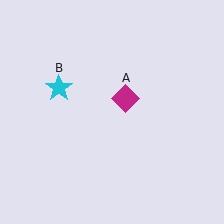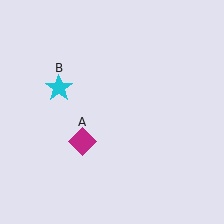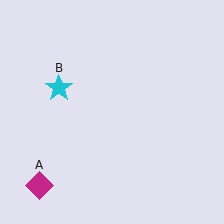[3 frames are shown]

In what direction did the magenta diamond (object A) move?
The magenta diamond (object A) moved down and to the left.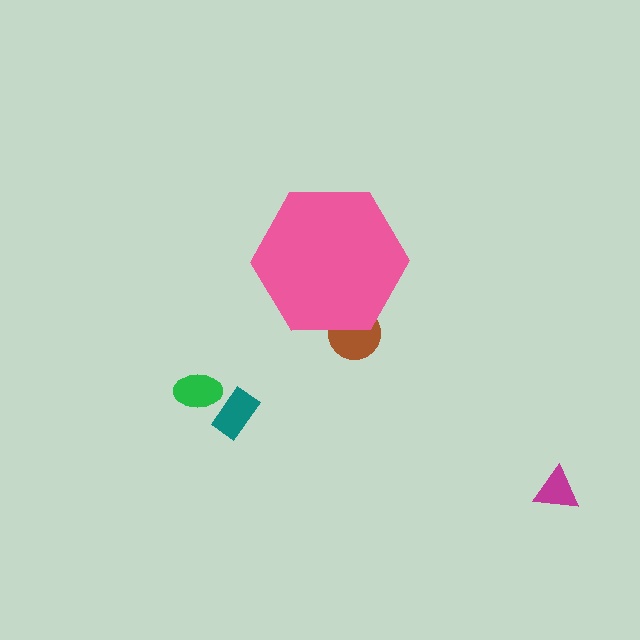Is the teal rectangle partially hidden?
No, the teal rectangle is fully visible.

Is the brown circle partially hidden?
Yes, the brown circle is partially hidden behind the pink hexagon.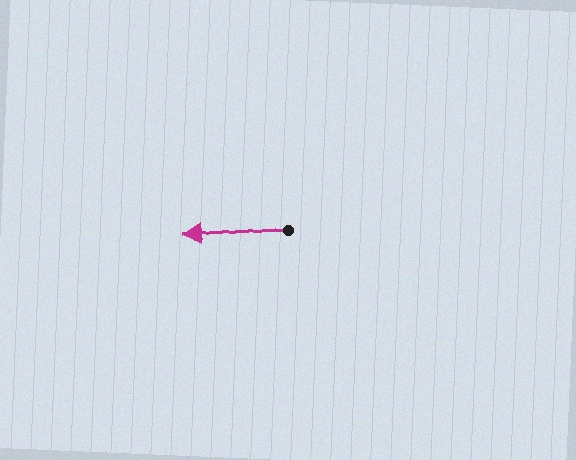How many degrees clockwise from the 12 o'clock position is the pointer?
Approximately 265 degrees.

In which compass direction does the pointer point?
West.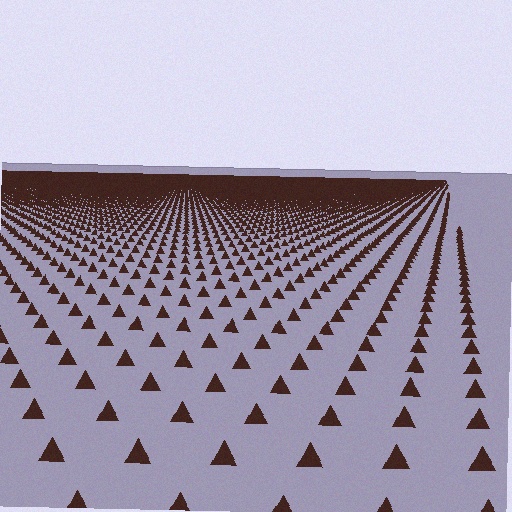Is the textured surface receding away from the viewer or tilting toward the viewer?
The surface is receding away from the viewer. Texture elements get smaller and denser toward the top.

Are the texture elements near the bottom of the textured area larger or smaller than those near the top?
Larger. Near the bottom, elements are closer to the viewer and appear at a bigger on-screen size.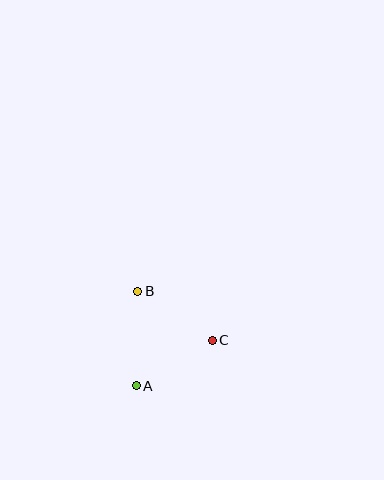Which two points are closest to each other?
Points A and C are closest to each other.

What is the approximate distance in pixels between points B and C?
The distance between B and C is approximately 89 pixels.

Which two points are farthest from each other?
Points A and B are farthest from each other.